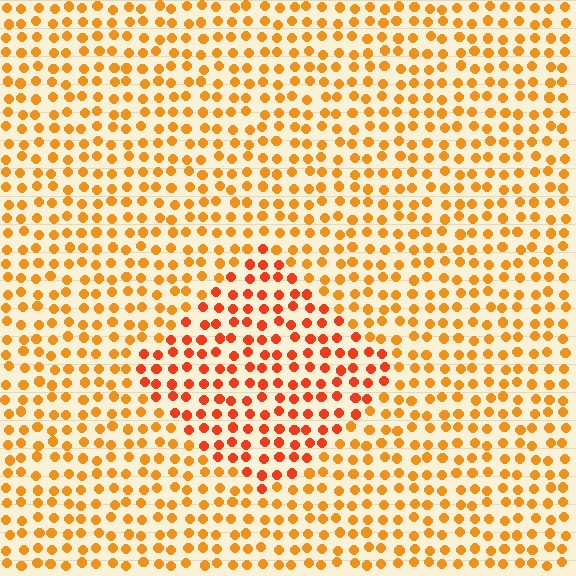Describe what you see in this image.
The image is filled with small orange elements in a uniform arrangement. A diamond-shaped region is visible where the elements are tinted to a slightly different hue, forming a subtle color boundary.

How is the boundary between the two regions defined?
The boundary is defined purely by a slight shift in hue (about 25 degrees). Spacing, size, and orientation are identical on both sides.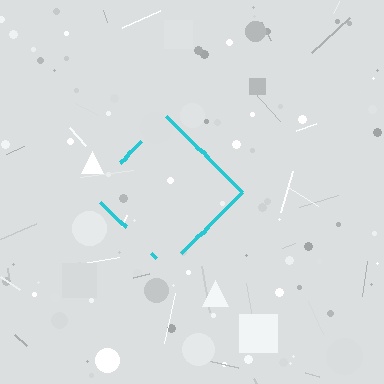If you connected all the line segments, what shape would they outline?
They would outline a diamond.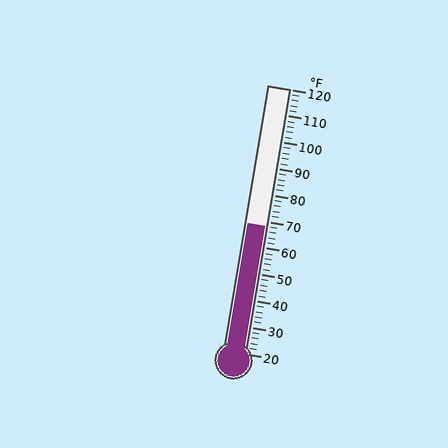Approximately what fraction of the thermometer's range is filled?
The thermometer is filled to approximately 50% of its range.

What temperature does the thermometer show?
The thermometer shows approximately 68°F.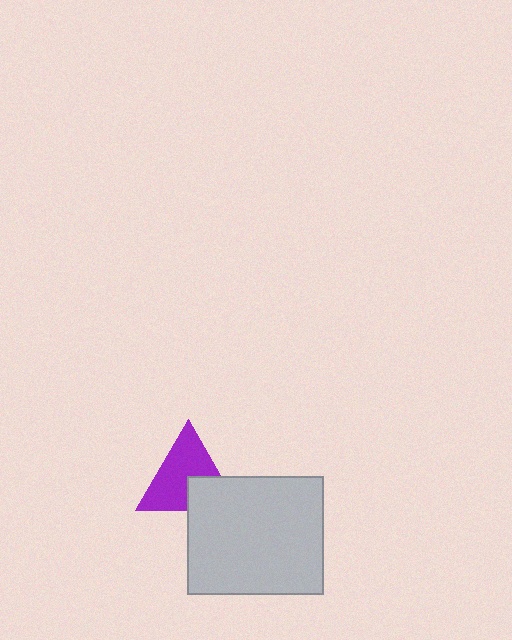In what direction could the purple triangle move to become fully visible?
The purple triangle could move up. That would shift it out from behind the light gray rectangle entirely.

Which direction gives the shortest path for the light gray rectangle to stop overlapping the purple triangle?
Moving down gives the shortest separation.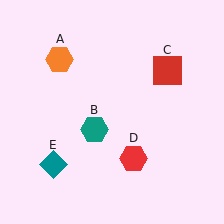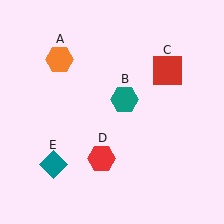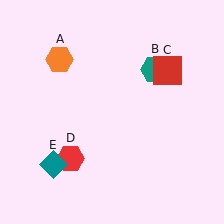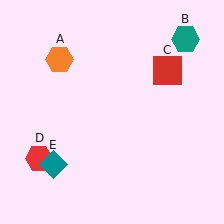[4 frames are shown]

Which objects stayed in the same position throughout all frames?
Orange hexagon (object A) and red square (object C) and teal diamond (object E) remained stationary.